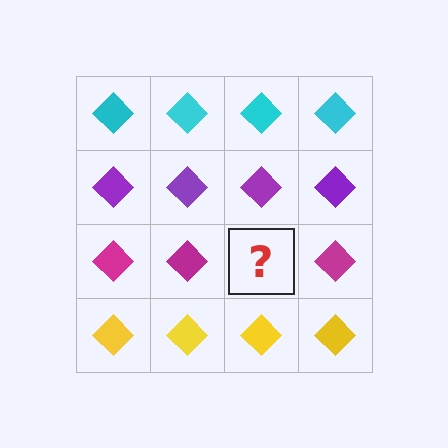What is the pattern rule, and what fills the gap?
The rule is that each row has a consistent color. The gap should be filled with a magenta diamond.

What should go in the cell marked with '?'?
The missing cell should contain a magenta diamond.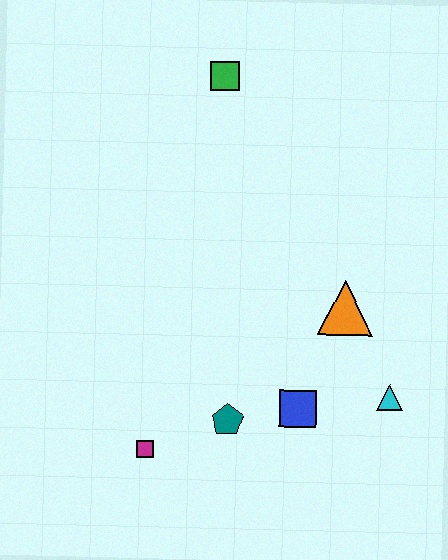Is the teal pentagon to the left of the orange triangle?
Yes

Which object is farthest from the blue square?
The green square is farthest from the blue square.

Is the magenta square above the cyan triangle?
No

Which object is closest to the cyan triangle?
The blue square is closest to the cyan triangle.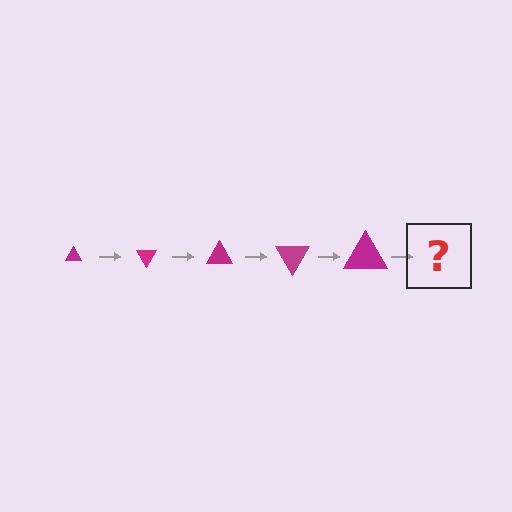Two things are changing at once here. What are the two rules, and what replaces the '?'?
The two rules are that the triangle grows larger each step and it rotates 60 degrees each step. The '?' should be a triangle, larger than the previous one and rotated 300 degrees from the start.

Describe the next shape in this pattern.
It should be a triangle, larger than the previous one and rotated 300 degrees from the start.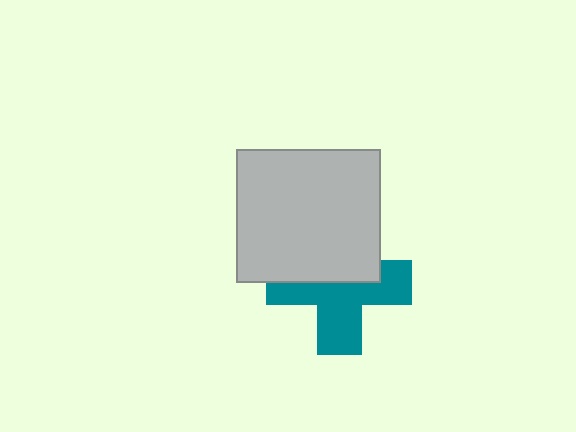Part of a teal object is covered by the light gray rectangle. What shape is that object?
It is a cross.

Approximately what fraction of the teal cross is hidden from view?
Roughly 45% of the teal cross is hidden behind the light gray rectangle.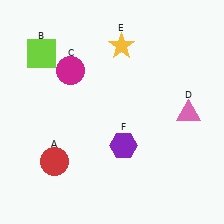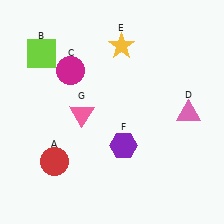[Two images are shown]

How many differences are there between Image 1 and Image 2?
There is 1 difference between the two images.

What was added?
A pink triangle (G) was added in Image 2.